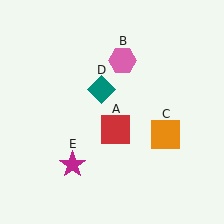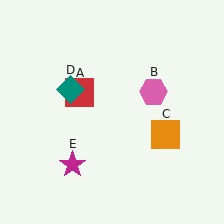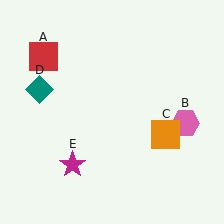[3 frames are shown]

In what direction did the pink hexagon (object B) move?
The pink hexagon (object B) moved down and to the right.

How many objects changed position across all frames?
3 objects changed position: red square (object A), pink hexagon (object B), teal diamond (object D).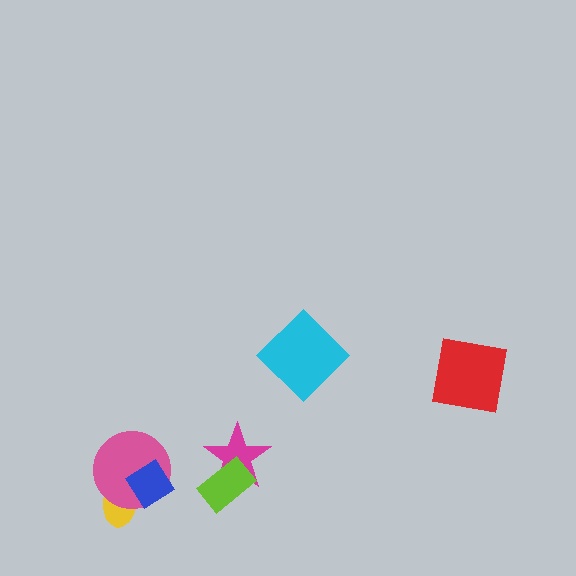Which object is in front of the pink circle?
The blue diamond is in front of the pink circle.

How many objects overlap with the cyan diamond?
0 objects overlap with the cyan diamond.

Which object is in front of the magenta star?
The lime rectangle is in front of the magenta star.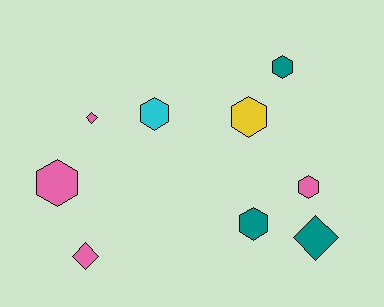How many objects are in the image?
There are 9 objects.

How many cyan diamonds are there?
There are no cyan diamonds.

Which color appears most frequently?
Pink, with 4 objects.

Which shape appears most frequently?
Hexagon, with 6 objects.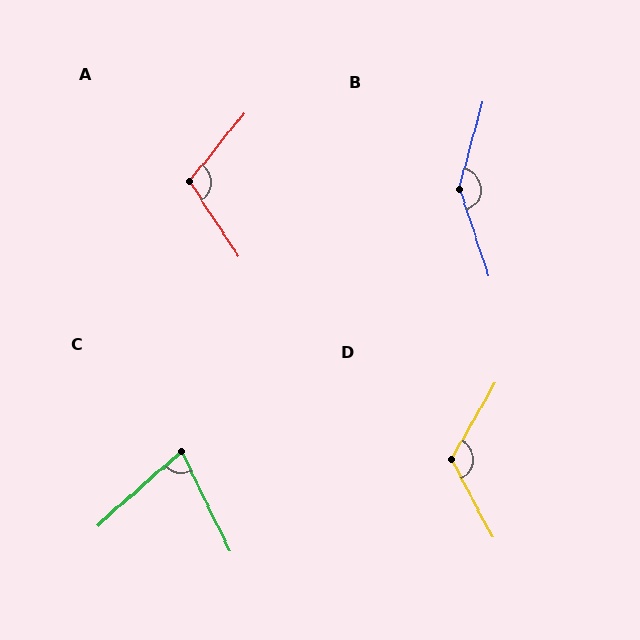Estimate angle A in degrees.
Approximately 108 degrees.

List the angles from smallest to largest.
C (74°), A (108°), D (122°), B (146°).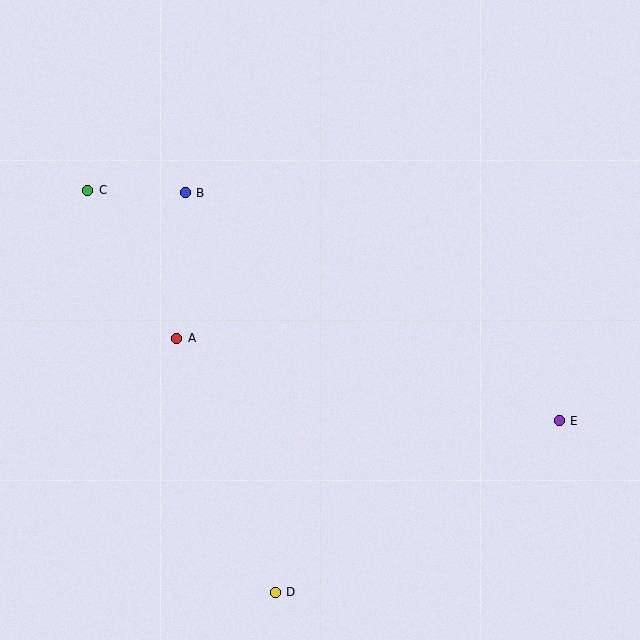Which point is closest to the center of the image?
Point A at (177, 338) is closest to the center.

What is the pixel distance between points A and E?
The distance between A and E is 392 pixels.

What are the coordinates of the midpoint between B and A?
The midpoint between B and A is at (181, 266).